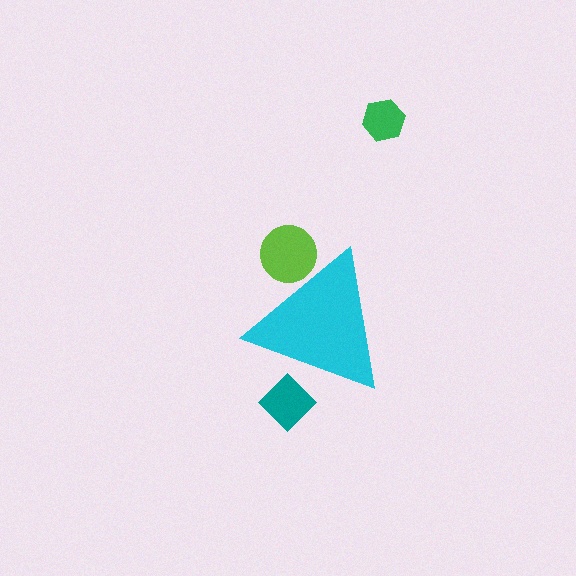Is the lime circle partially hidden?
Yes, the lime circle is partially hidden behind the cyan triangle.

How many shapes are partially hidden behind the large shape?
2 shapes are partially hidden.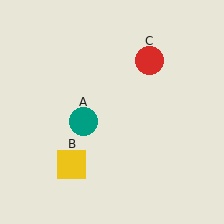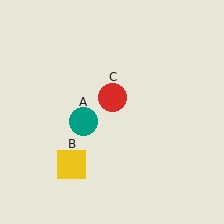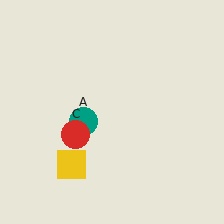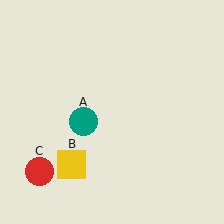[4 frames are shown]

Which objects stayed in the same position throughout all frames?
Teal circle (object A) and yellow square (object B) remained stationary.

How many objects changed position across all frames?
1 object changed position: red circle (object C).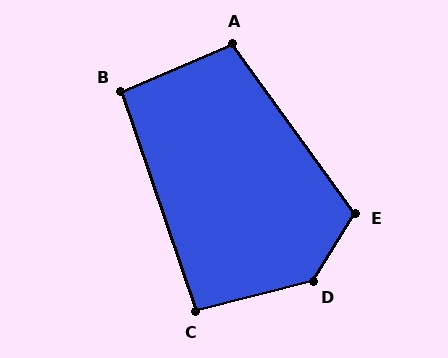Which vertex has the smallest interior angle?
B, at approximately 94 degrees.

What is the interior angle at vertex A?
Approximately 103 degrees (obtuse).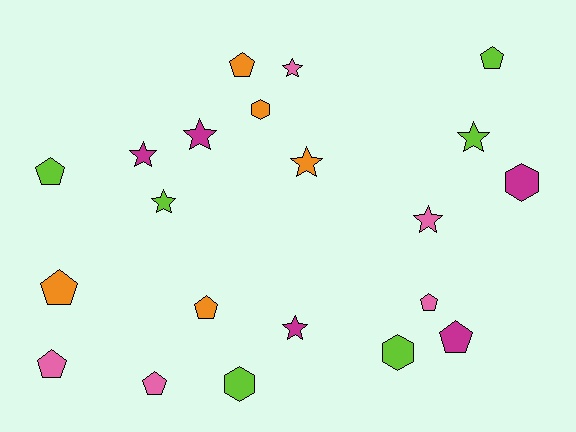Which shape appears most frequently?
Pentagon, with 9 objects.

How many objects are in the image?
There are 21 objects.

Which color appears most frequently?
Lime, with 6 objects.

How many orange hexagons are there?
There is 1 orange hexagon.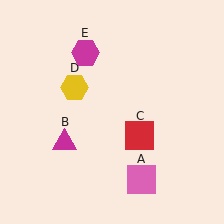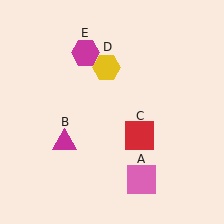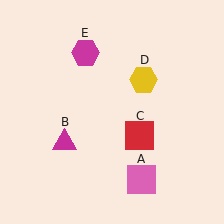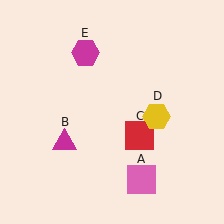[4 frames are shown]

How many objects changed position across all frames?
1 object changed position: yellow hexagon (object D).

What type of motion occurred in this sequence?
The yellow hexagon (object D) rotated clockwise around the center of the scene.